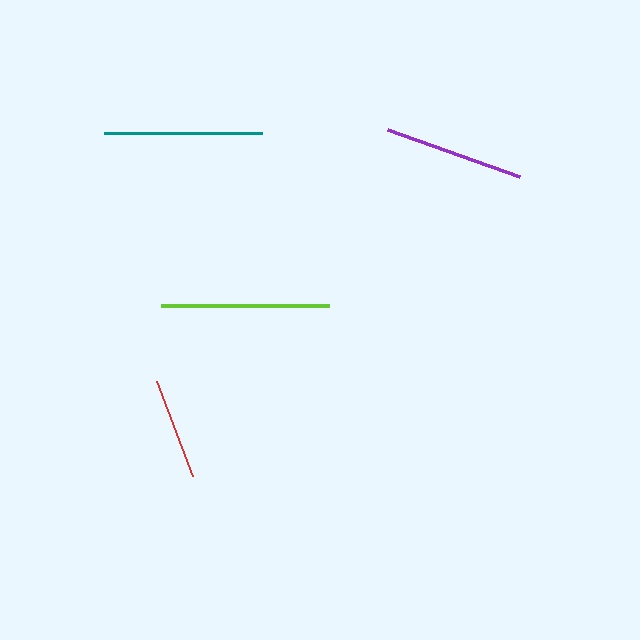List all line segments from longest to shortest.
From longest to shortest: lime, teal, purple, red.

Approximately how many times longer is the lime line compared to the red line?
The lime line is approximately 1.6 times the length of the red line.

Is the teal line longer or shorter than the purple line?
The teal line is longer than the purple line.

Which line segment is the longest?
The lime line is the longest at approximately 168 pixels.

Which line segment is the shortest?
The red line is the shortest at approximately 103 pixels.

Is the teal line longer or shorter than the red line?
The teal line is longer than the red line.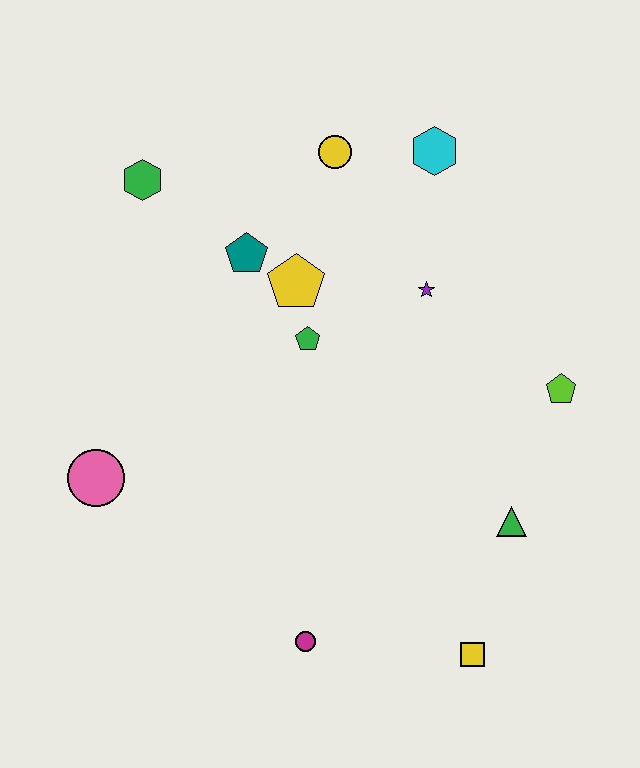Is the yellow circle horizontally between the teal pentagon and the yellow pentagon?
No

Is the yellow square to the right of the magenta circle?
Yes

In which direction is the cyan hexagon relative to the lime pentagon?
The cyan hexagon is above the lime pentagon.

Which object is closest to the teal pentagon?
The yellow pentagon is closest to the teal pentagon.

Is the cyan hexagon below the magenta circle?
No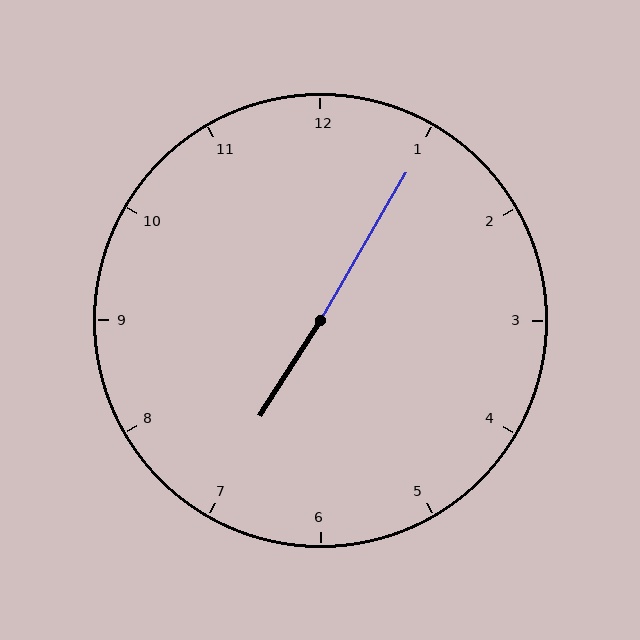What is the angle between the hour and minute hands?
Approximately 178 degrees.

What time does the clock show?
7:05.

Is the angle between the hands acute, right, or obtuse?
It is obtuse.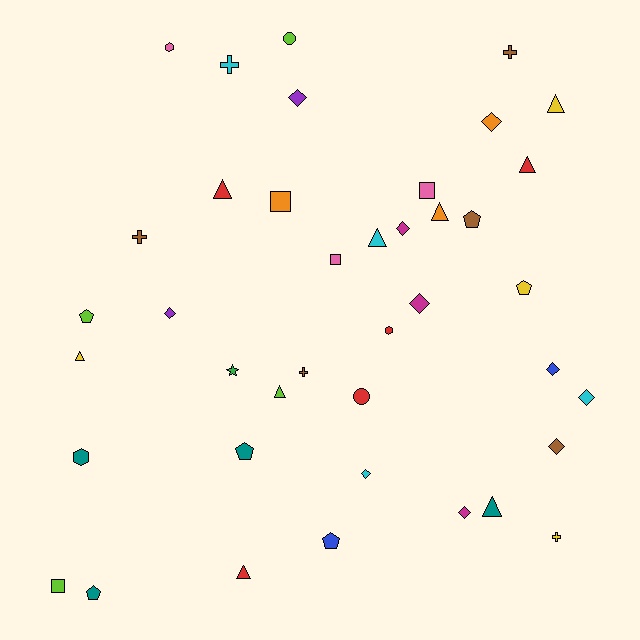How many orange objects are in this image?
There are 3 orange objects.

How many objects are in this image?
There are 40 objects.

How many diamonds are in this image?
There are 10 diamonds.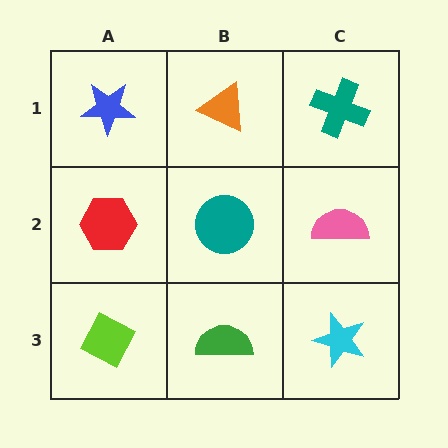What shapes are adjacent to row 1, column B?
A teal circle (row 2, column B), a blue star (row 1, column A), a teal cross (row 1, column C).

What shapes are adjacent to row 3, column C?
A pink semicircle (row 2, column C), a green semicircle (row 3, column B).